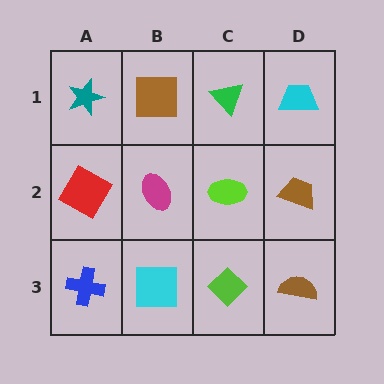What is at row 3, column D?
A brown semicircle.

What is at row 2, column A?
A red square.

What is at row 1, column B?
A brown square.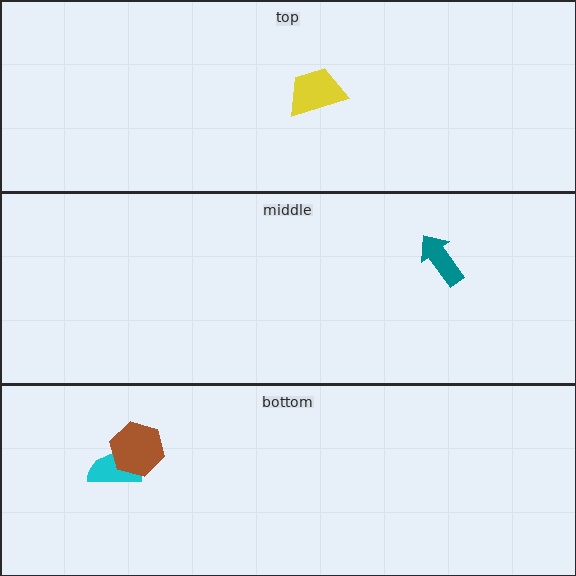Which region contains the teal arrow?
The middle region.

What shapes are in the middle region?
The teal arrow.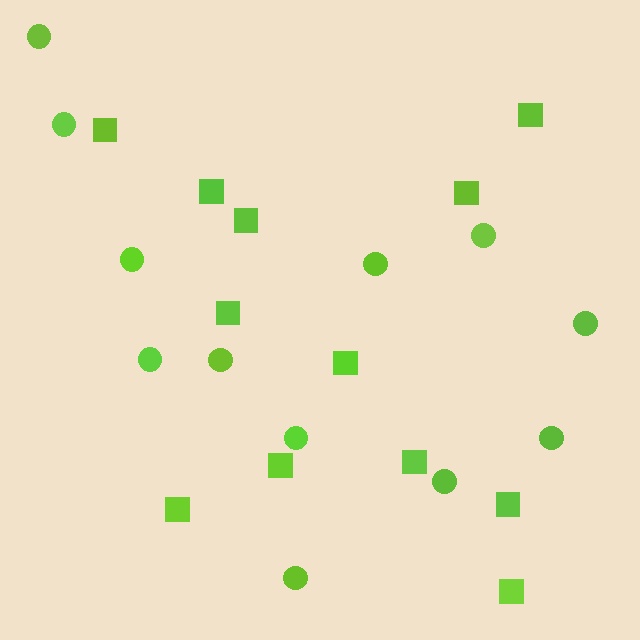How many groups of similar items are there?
There are 2 groups: one group of squares (12) and one group of circles (12).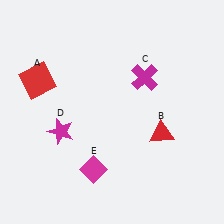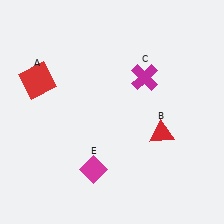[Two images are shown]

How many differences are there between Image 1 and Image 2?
There is 1 difference between the two images.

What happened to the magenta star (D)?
The magenta star (D) was removed in Image 2. It was in the bottom-left area of Image 1.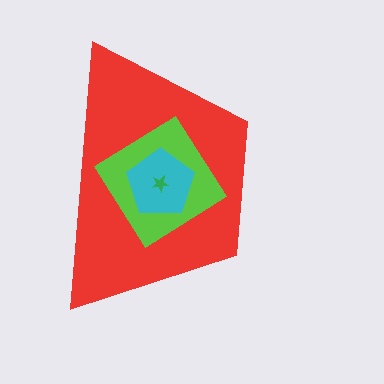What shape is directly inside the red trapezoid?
The lime diamond.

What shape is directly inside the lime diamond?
The cyan pentagon.